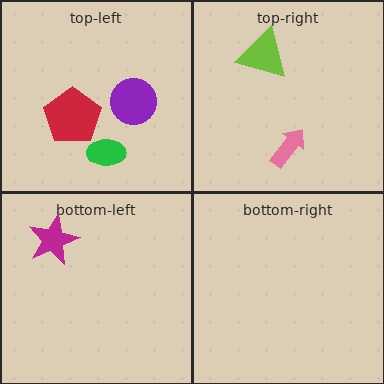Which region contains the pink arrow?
The top-right region.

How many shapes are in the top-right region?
2.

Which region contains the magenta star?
The bottom-left region.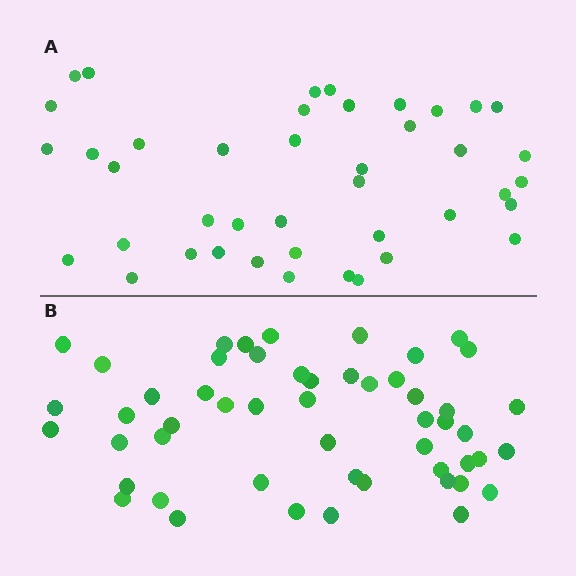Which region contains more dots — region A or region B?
Region B (the bottom region) has more dots.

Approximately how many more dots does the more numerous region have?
Region B has roughly 10 or so more dots than region A.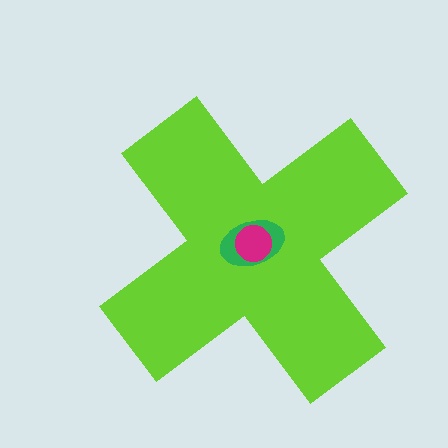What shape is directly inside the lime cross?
The green ellipse.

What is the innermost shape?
The magenta circle.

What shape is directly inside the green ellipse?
The magenta circle.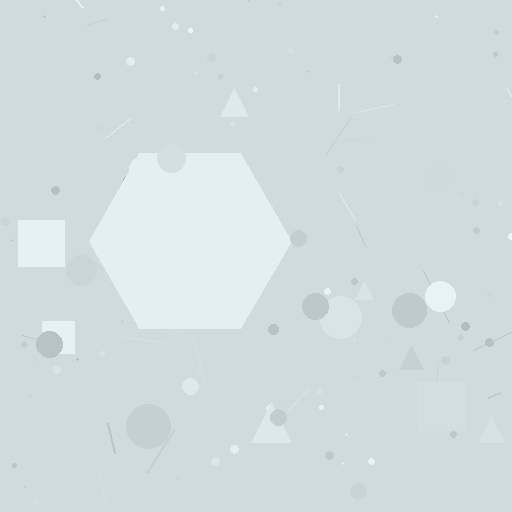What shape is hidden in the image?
A hexagon is hidden in the image.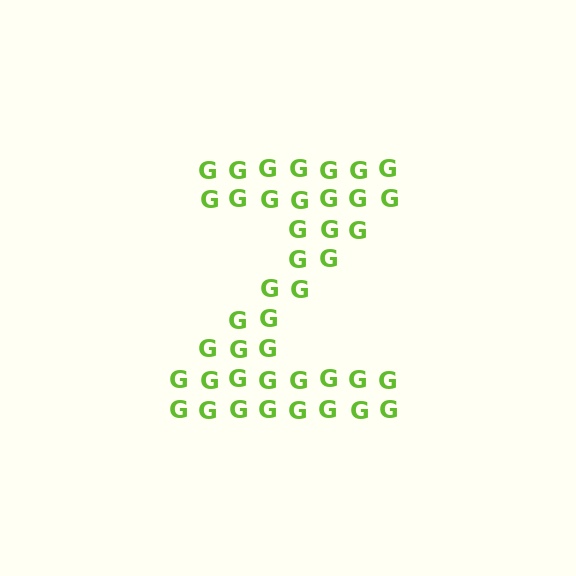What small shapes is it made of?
It is made of small letter G's.